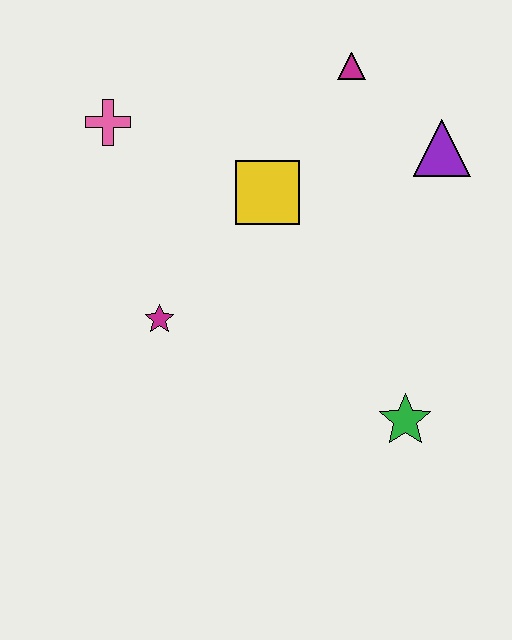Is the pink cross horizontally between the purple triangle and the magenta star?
No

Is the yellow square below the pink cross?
Yes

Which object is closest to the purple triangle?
The magenta triangle is closest to the purple triangle.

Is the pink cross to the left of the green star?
Yes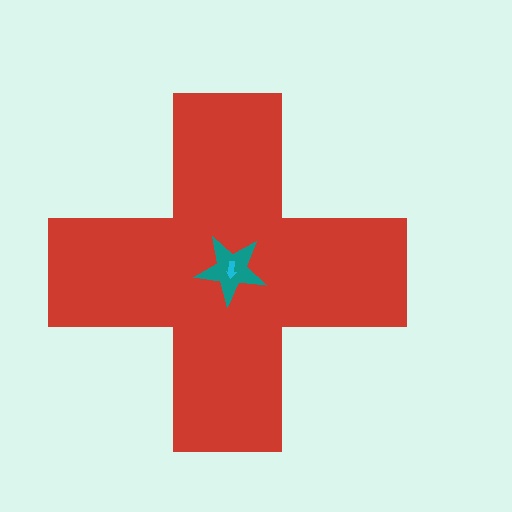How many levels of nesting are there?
3.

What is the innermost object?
The cyan arrow.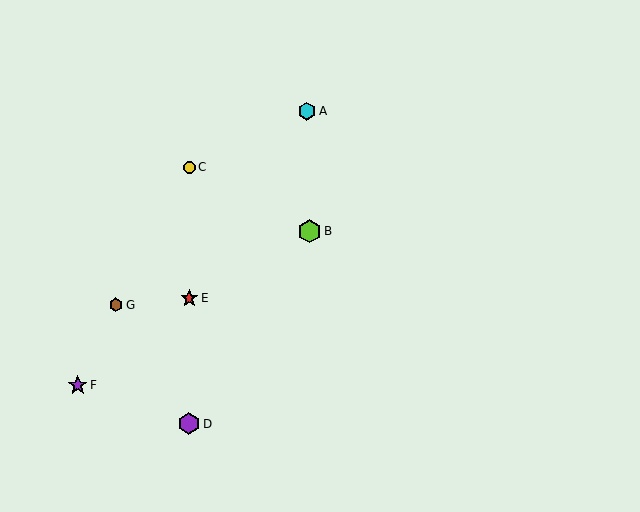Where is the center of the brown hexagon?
The center of the brown hexagon is at (116, 305).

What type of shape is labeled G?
Shape G is a brown hexagon.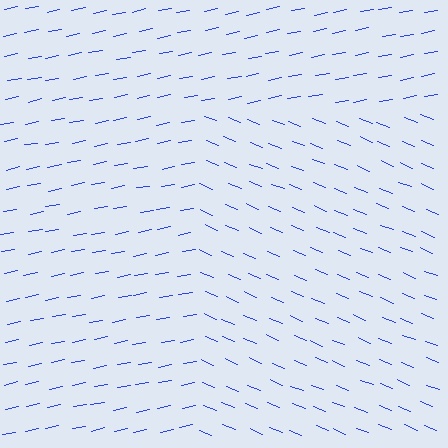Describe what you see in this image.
The image is filled with small blue line segments. A rectangle region in the image has lines oriented differently from the surrounding lines, creating a visible texture boundary.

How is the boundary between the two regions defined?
The boundary is defined purely by a change in line orientation (approximately 33 degrees difference). All lines are the same color and thickness.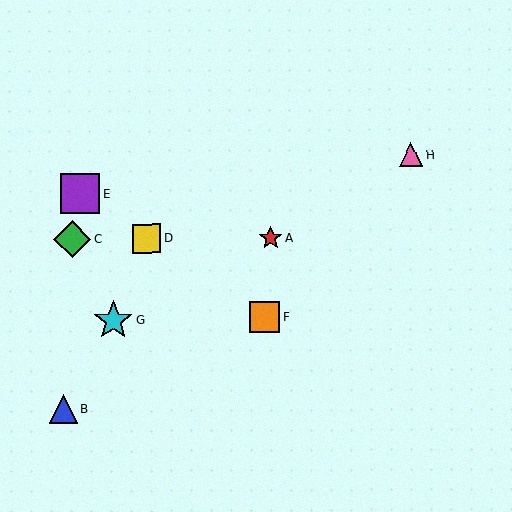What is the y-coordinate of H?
Object H is at y≈155.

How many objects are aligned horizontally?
3 objects (A, C, D) are aligned horizontally.